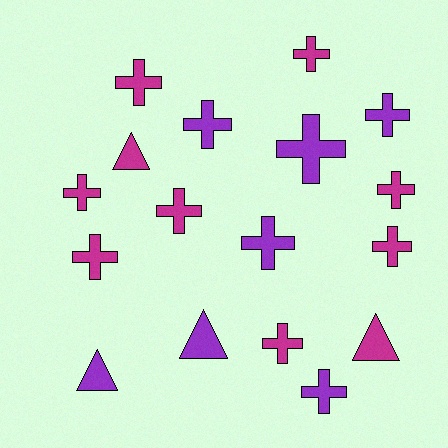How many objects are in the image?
There are 17 objects.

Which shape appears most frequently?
Cross, with 13 objects.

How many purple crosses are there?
There are 5 purple crosses.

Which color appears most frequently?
Magenta, with 10 objects.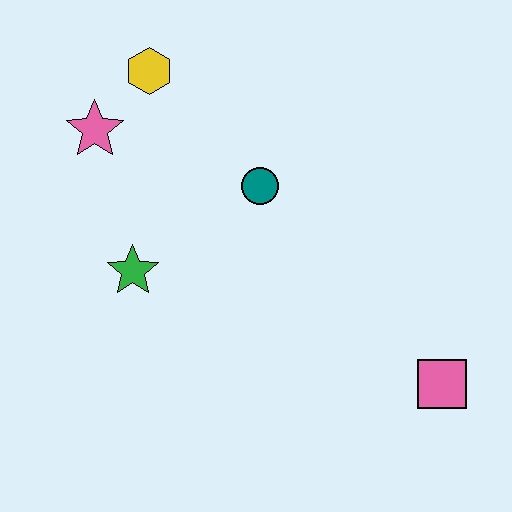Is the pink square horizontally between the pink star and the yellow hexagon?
No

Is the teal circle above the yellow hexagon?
No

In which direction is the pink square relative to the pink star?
The pink square is to the right of the pink star.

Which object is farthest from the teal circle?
The pink square is farthest from the teal circle.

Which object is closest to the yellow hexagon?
The pink star is closest to the yellow hexagon.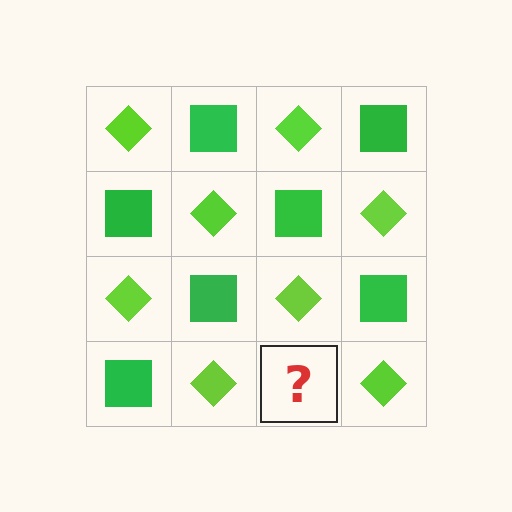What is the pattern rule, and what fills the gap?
The rule is that it alternates lime diamond and green square in a checkerboard pattern. The gap should be filled with a green square.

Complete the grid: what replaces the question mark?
The question mark should be replaced with a green square.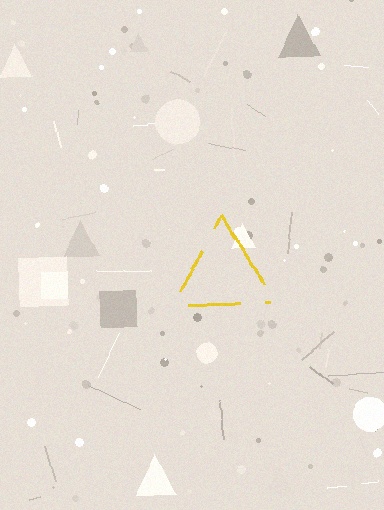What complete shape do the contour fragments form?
The contour fragments form a triangle.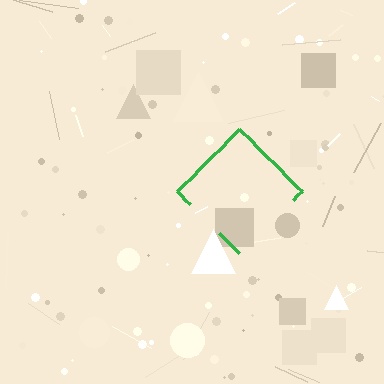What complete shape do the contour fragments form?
The contour fragments form a diamond.